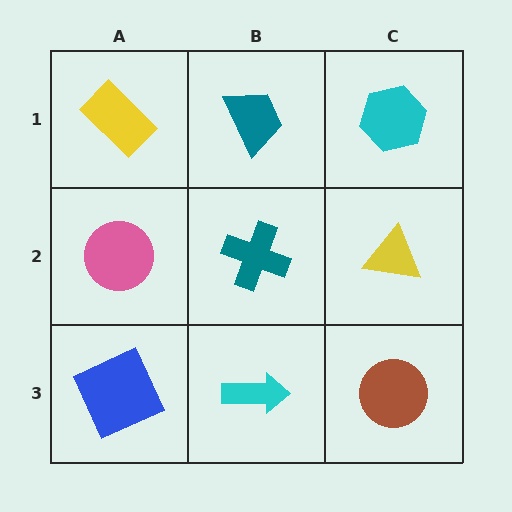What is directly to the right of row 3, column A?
A cyan arrow.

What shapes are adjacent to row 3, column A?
A pink circle (row 2, column A), a cyan arrow (row 3, column B).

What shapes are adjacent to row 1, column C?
A yellow triangle (row 2, column C), a teal trapezoid (row 1, column B).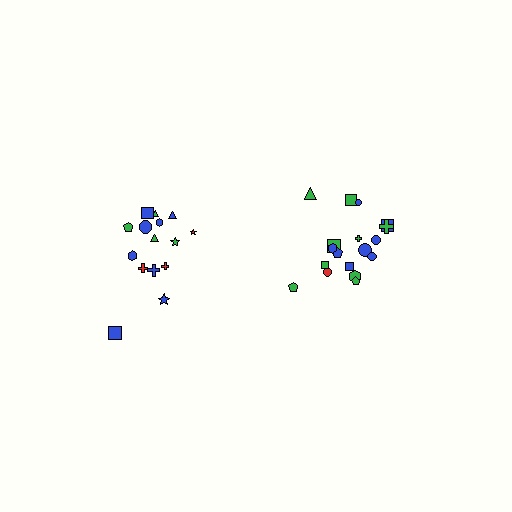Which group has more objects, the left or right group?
The right group.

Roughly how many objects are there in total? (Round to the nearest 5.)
Roughly 35 objects in total.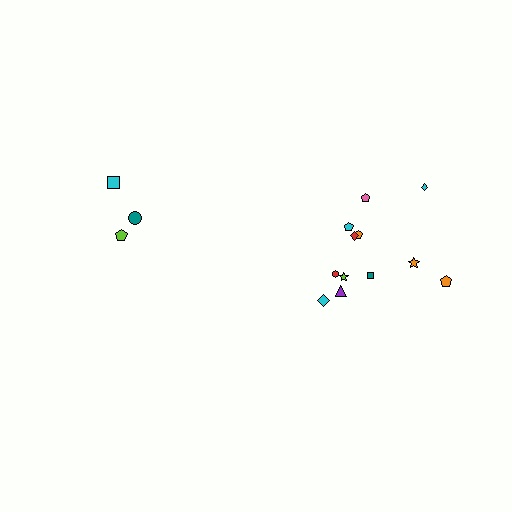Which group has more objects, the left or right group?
The right group.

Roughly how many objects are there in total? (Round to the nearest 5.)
Roughly 15 objects in total.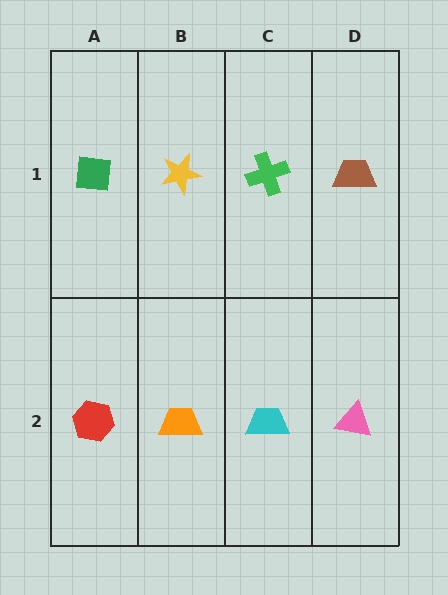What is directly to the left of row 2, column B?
A red hexagon.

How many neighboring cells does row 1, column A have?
2.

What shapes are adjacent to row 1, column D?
A pink triangle (row 2, column D), a green cross (row 1, column C).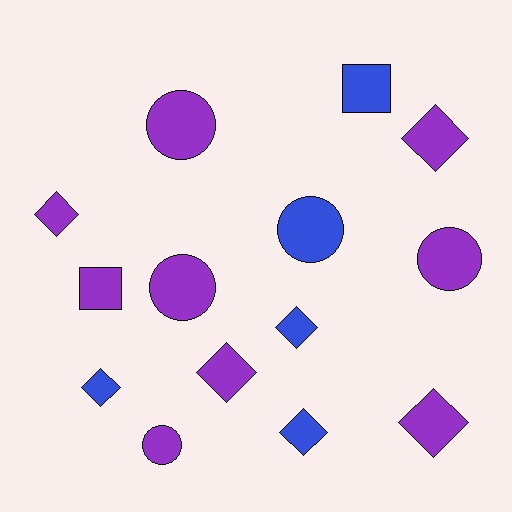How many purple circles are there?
There are 4 purple circles.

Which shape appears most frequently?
Diamond, with 7 objects.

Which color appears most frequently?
Purple, with 9 objects.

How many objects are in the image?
There are 14 objects.